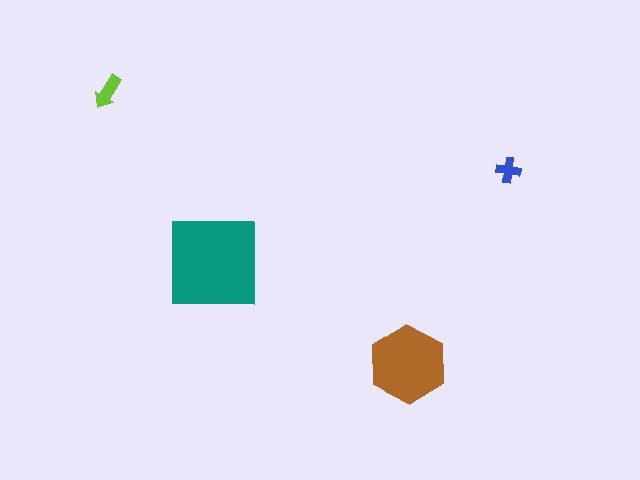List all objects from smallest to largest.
The blue cross, the lime arrow, the brown hexagon, the teal square.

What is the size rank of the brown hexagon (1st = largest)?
2nd.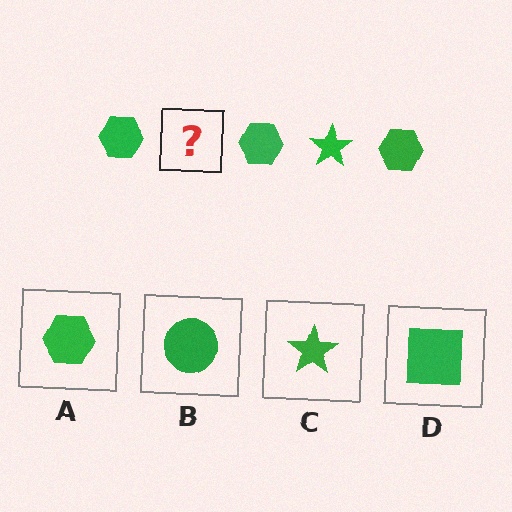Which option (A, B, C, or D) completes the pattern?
C.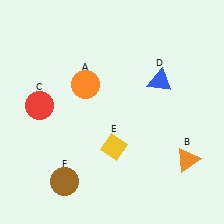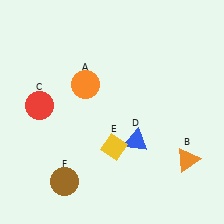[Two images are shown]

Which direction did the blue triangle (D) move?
The blue triangle (D) moved down.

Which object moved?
The blue triangle (D) moved down.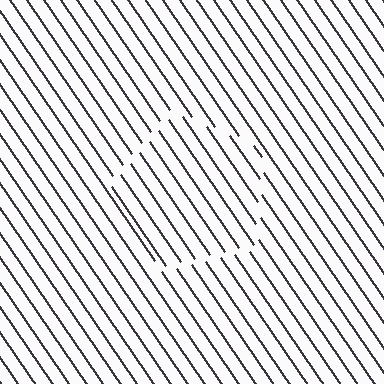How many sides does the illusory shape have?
5 sides — the line-ends trace a pentagon.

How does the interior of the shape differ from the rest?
The interior of the shape contains the same grating, shifted by half a period — the contour is defined by the phase discontinuity where line-ends from the inner and outer gratings abut.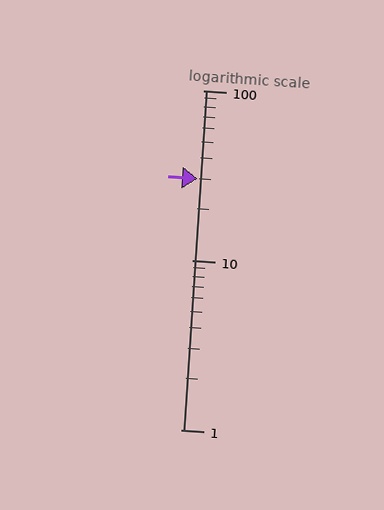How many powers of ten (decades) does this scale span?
The scale spans 2 decades, from 1 to 100.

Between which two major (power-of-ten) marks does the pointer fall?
The pointer is between 10 and 100.